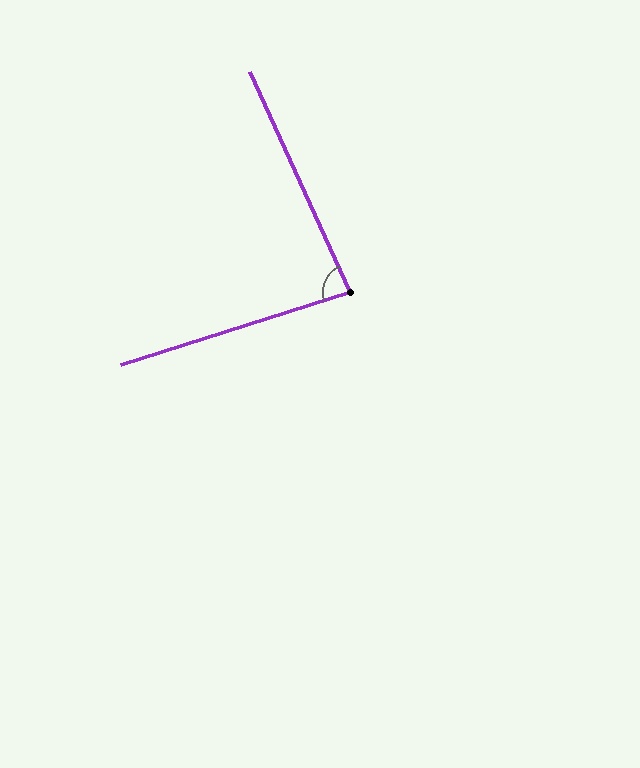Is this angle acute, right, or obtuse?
It is acute.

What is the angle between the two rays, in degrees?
Approximately 83 degrees.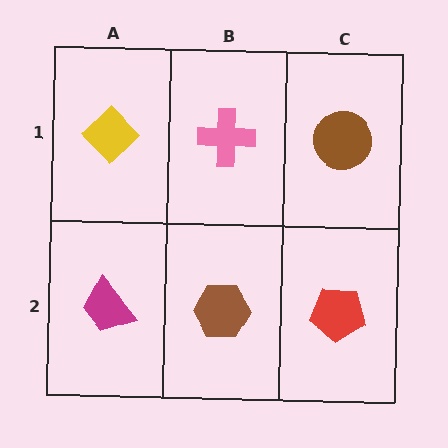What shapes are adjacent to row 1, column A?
A magenta trapezoid (row 2, column A), a pink cross (row 1, column B).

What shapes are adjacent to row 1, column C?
A red pentagon (row 2, column C), a pink cross (row 1, column B).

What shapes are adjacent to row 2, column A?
A yellow diamond (row 1, column A), a brown hexagon (row 2, column B).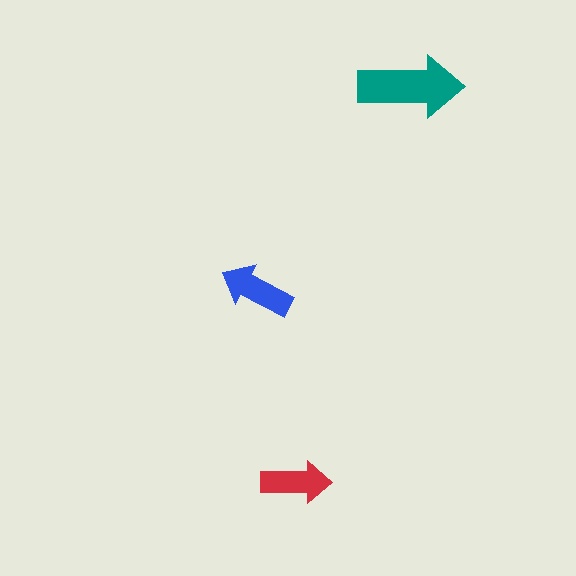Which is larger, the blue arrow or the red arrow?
The blue one.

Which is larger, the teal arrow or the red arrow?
The teal one.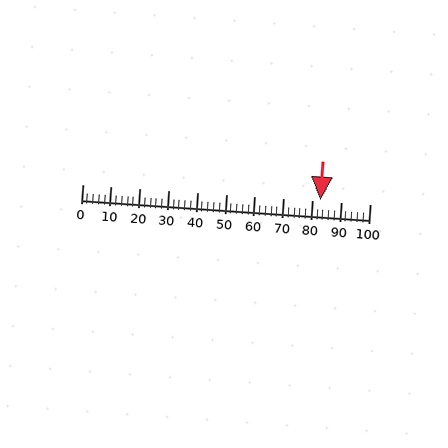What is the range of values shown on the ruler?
The ruler shows values from 0 to 100.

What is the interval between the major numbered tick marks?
The major tick marks are spaced 10 units apart.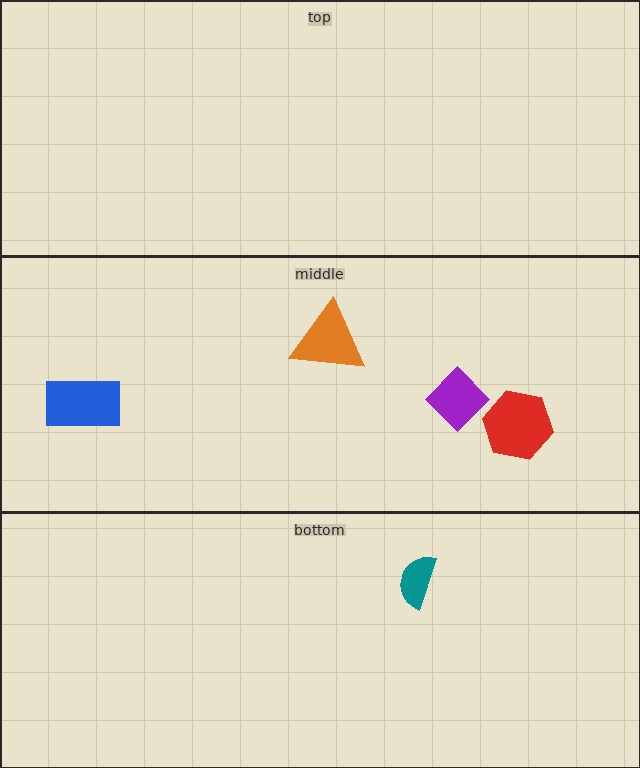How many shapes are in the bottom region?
1.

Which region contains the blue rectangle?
The middle region.